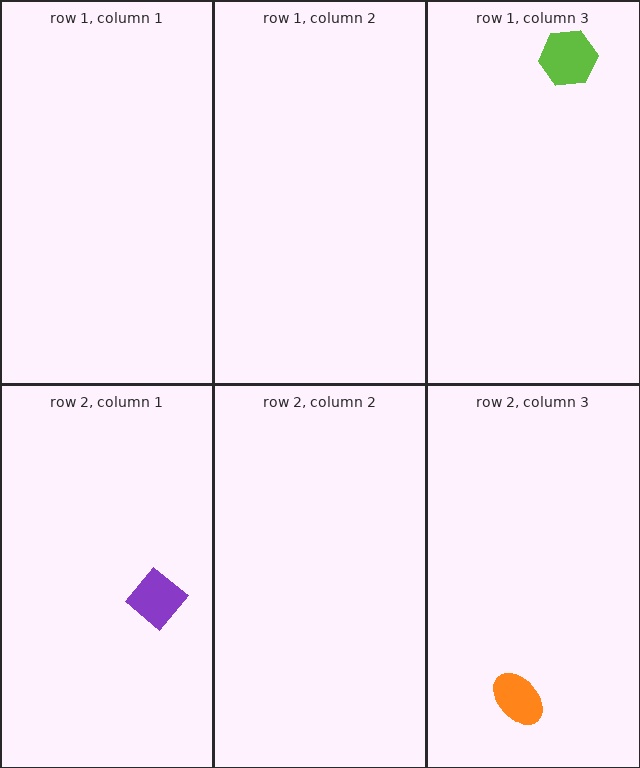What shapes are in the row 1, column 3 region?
The lime hexagon.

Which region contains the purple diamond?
The row 2, column 1 region.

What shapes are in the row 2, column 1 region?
The purple diamond.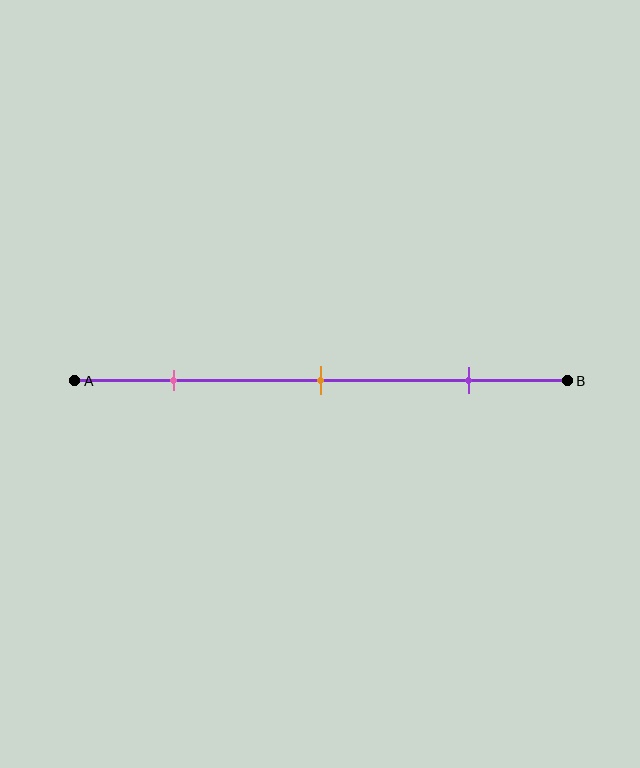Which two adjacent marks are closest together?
The pink and orange marks are the closest adjacent pair.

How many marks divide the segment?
There are 3 marks dividing the segment.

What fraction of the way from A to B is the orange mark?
The orange mark is approximately 50% (0.5) of the way from A to B.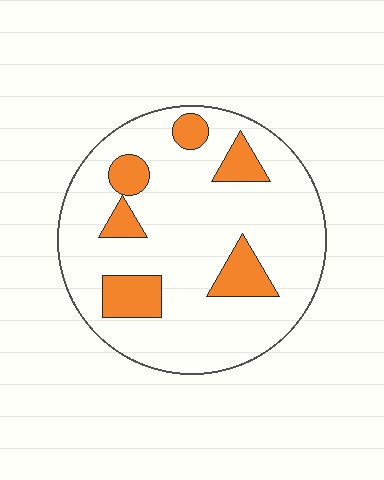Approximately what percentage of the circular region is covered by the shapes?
Approximately 20%.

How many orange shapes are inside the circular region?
6.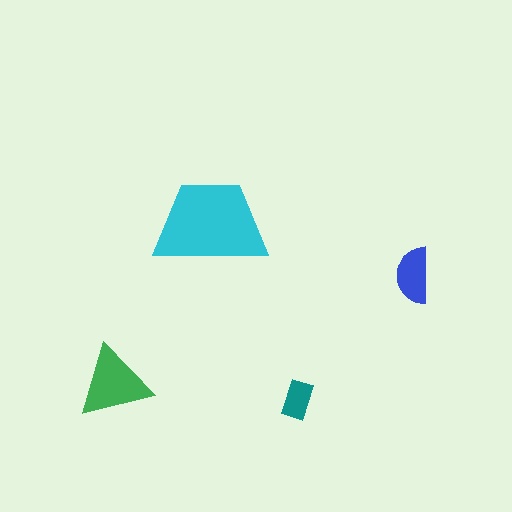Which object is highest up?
The cyan trapezoid is topmost.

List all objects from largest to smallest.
The cyan trapezoid, the green triangle, the blue semicircle, the teal rectangle.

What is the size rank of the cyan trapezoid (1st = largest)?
1st.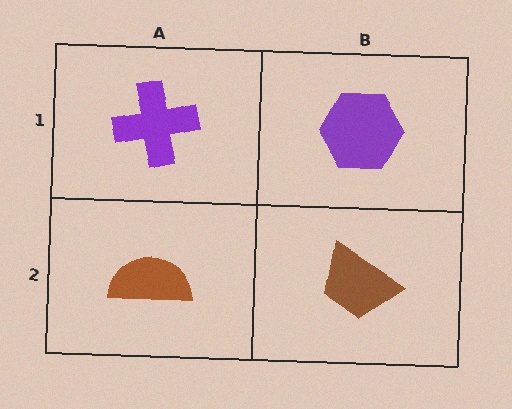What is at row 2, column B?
A brown trapezoid.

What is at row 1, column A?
A purple cross.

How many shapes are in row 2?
2 shapes.